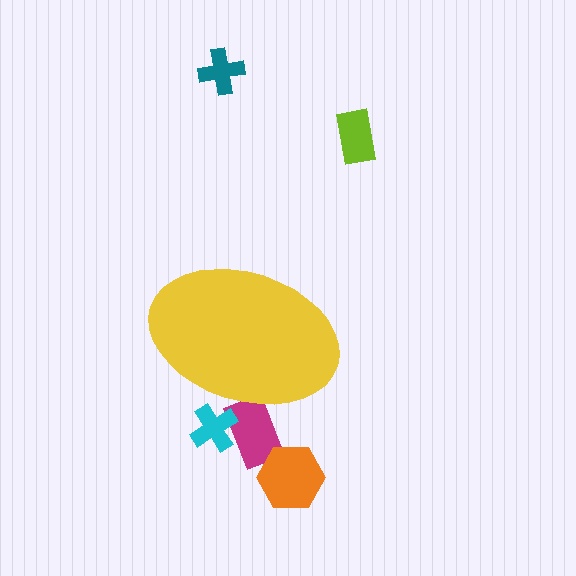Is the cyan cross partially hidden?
Yes, the cyan cross is partially hidden behind the yellow ellipse.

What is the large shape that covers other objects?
A yellow ellipse.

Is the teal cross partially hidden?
No, the teal cross is fully visible.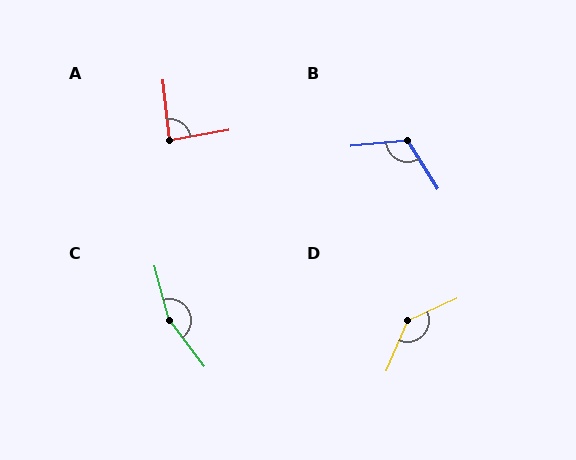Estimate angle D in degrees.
Approximately 137 degrees.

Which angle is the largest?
C, at approximately 158 degrees.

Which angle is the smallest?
A, at approximately 86 degrees.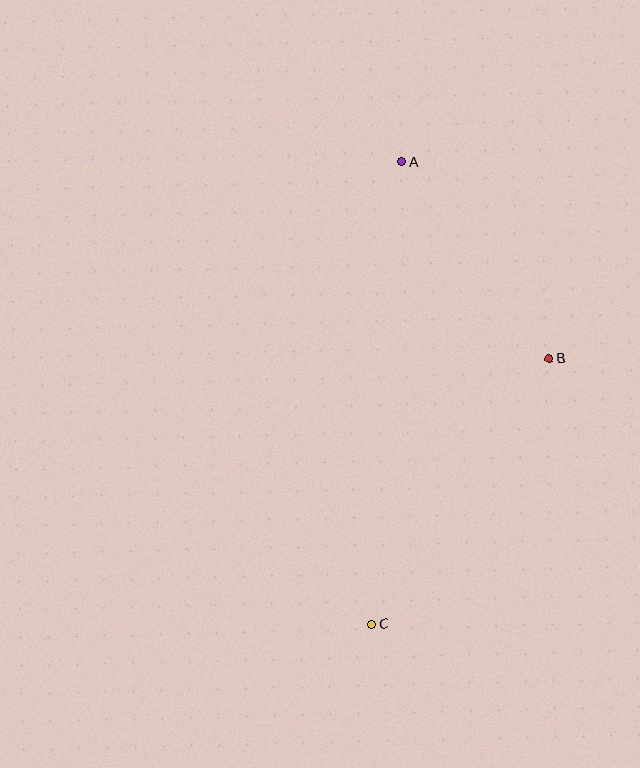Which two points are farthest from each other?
Points A and C are farthest from each other.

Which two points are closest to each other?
Points A and B are closest to each other.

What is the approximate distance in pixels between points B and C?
The distance between B and C is approximately 319 pixels.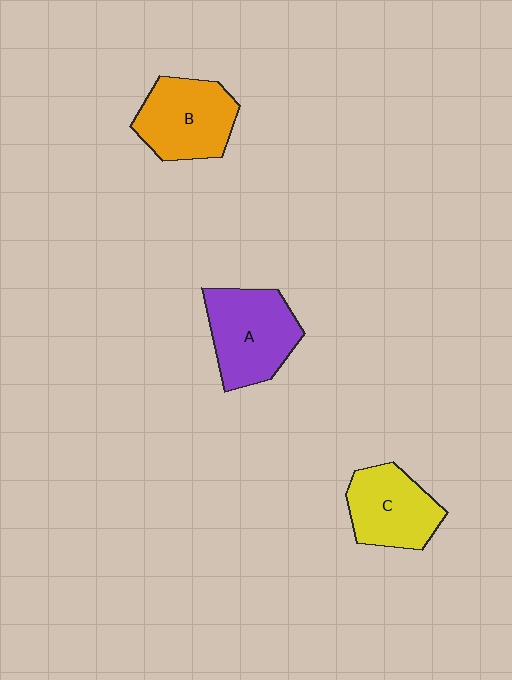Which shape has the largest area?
Shape A (purple).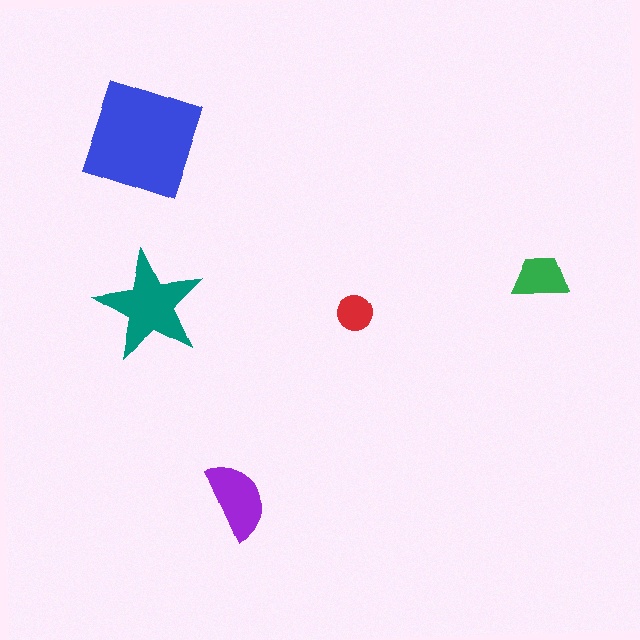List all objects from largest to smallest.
The blue square, the teal star, the purple semicircle, the green trapezoid, the red circle.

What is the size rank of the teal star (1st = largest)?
2nd.